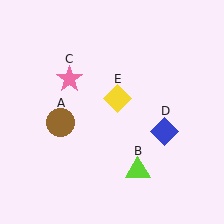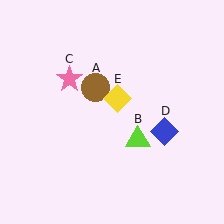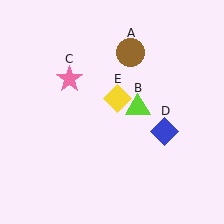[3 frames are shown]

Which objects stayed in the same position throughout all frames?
Pink star (object C) and blue diamond (object D) and yellow diamond (object E) remained stationary.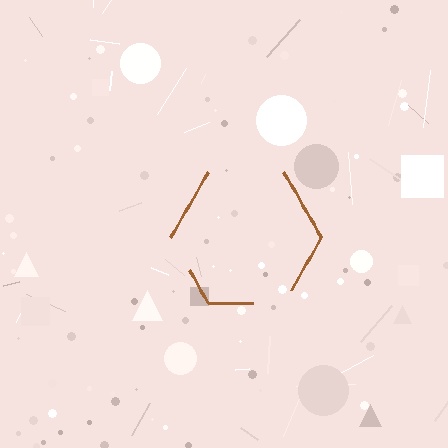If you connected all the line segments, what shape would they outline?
They would outline a hexagon.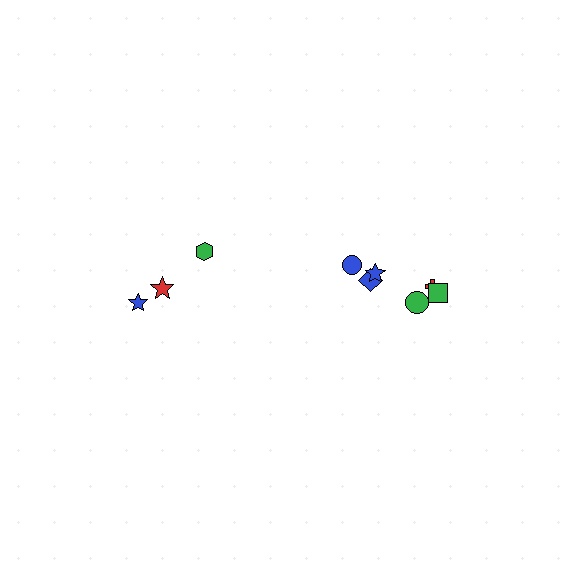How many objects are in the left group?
There are 3 objects.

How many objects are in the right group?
There are 6 objects.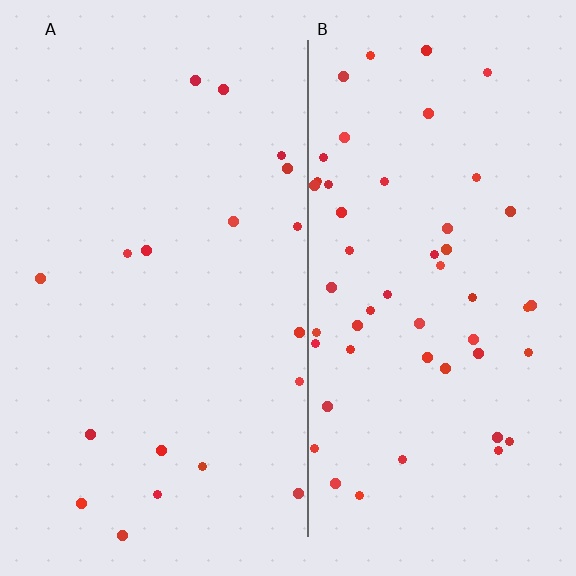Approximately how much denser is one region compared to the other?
Approximately 2.8× — region B over region A.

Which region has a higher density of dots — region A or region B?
B (the right).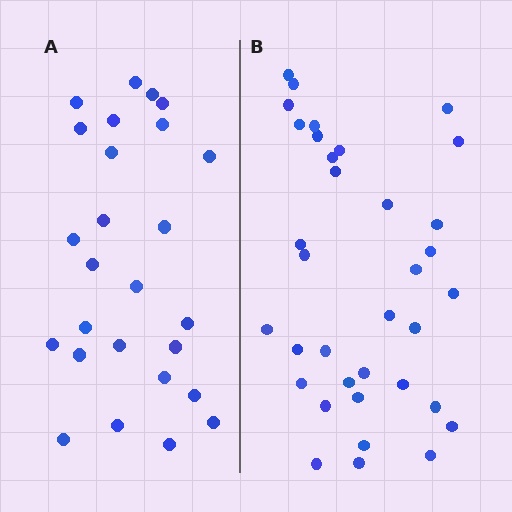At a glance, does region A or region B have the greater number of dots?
Region B (the right region) has more dots.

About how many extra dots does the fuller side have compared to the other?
Region B has roughly 8 or so more dots than region A.